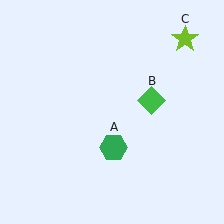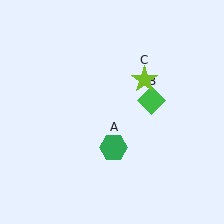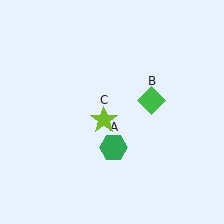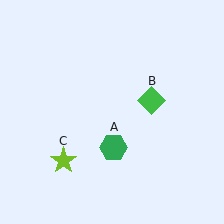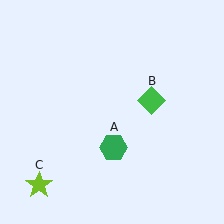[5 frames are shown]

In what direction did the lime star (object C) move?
The lime star (object C) moved down and to the left.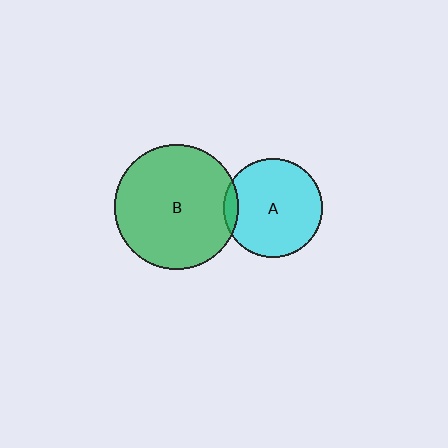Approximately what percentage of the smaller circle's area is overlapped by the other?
Approximately 10%.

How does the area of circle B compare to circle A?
Approximately 1.6 times.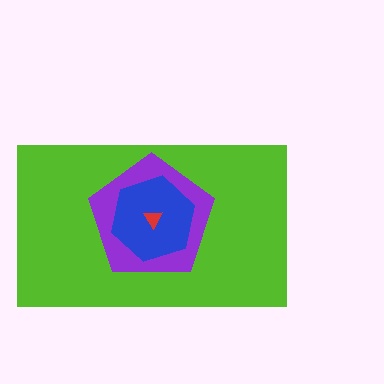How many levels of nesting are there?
4.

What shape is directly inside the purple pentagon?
The blue hexagon.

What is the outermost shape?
The lime rectangle.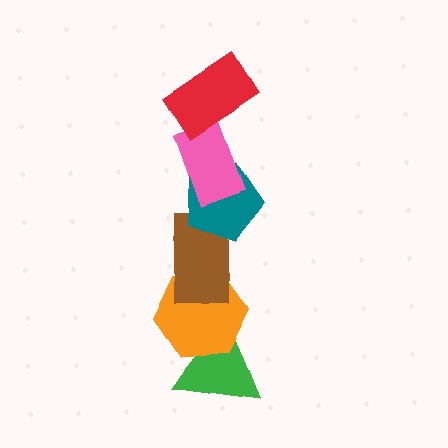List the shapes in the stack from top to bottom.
From top to bottom: the red rectangle, the pink rectangle, the teal pentagon, the brown rectangle, the orange hexagon, the green triangle.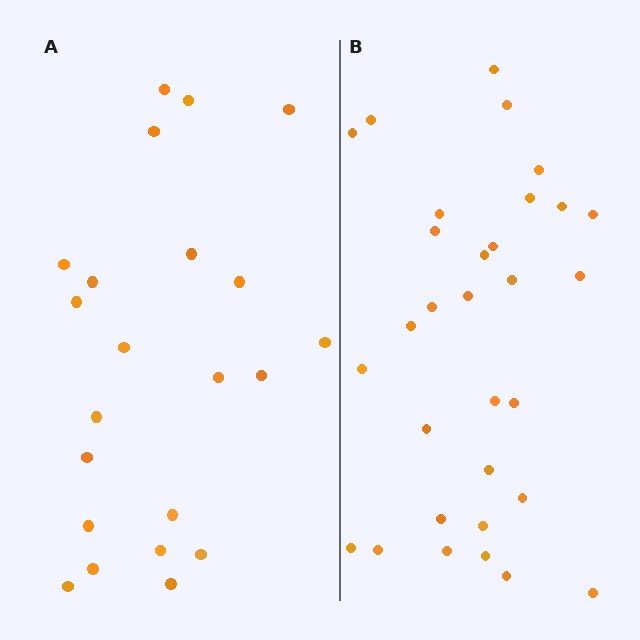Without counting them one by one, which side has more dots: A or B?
Region B (the right region) has more dots.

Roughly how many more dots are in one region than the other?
Region B has roughly 8 or so more dots than region A.